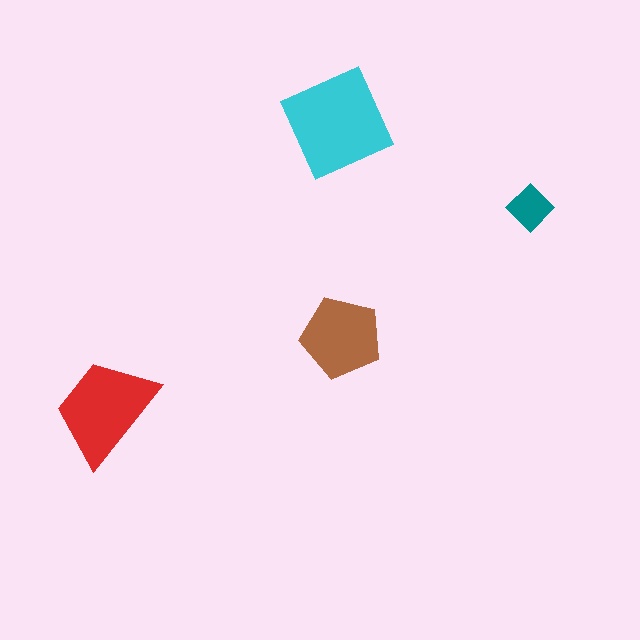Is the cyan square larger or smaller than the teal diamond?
Larger.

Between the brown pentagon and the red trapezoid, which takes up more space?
The red trapezoid.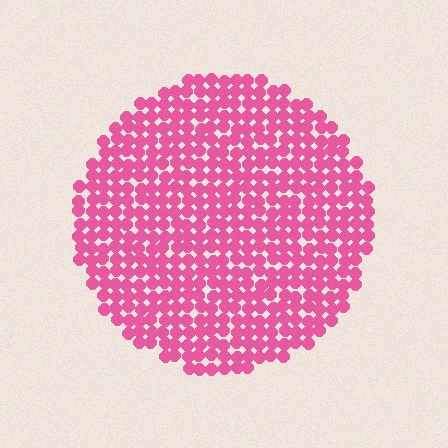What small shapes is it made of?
It is made of small circles.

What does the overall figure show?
The overall figure shows a circle.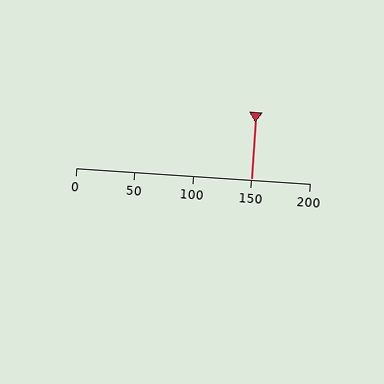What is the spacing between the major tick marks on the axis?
The major ticks are spaced 50 apart.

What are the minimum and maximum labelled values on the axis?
The axis runs from 0 to 200.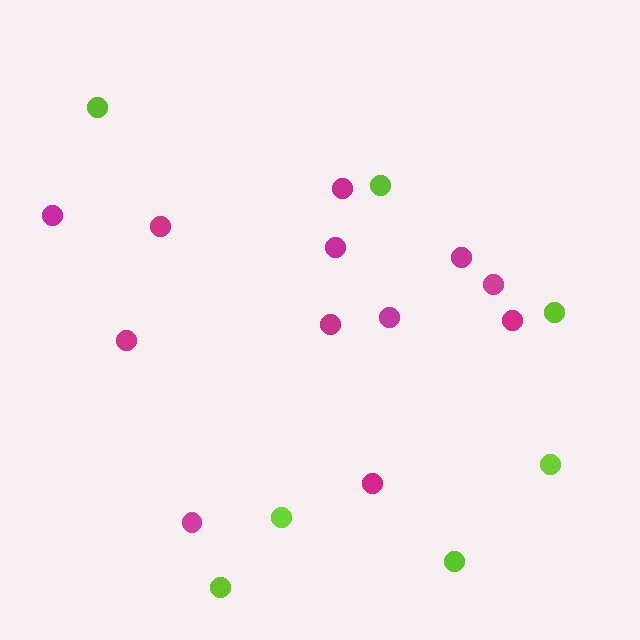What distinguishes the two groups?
There are 2 groups: one group of magenta circles (12) and one group of lime circles (7).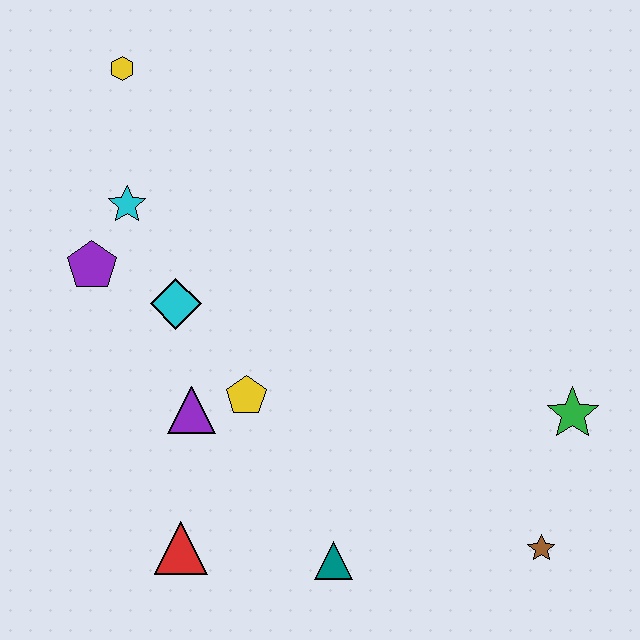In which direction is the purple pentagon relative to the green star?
The purple pentagon is to the left of the green star.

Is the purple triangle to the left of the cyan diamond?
No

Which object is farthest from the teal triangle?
The yellow hexagon is farthest from the teal triangle.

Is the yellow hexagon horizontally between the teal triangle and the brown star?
No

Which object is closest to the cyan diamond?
The purple pentagon is closest to the cyan diamond.